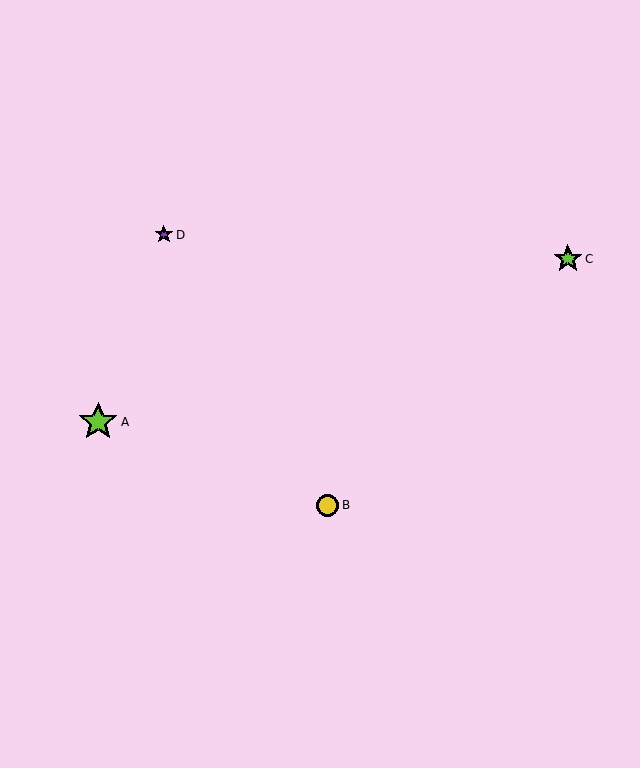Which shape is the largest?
The lime star (labeled A) is the largest.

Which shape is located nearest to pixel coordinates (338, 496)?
The yellow circle (labeled B) at (327, 505) is nearest to that location.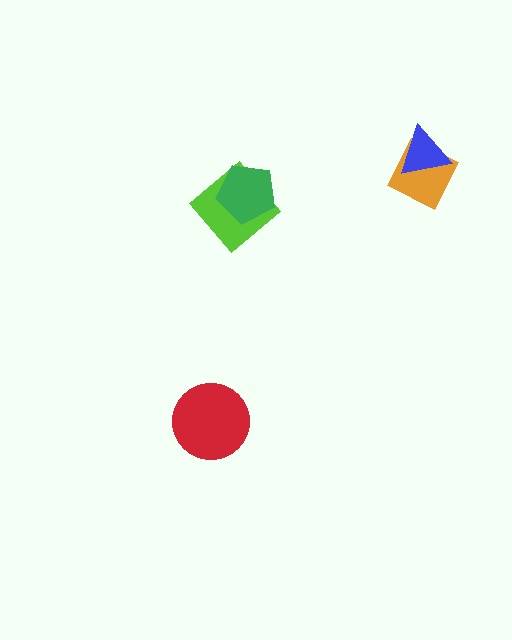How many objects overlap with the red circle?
0 objects overlap with the red circle.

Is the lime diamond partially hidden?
Yes, it is partially covered by another shape.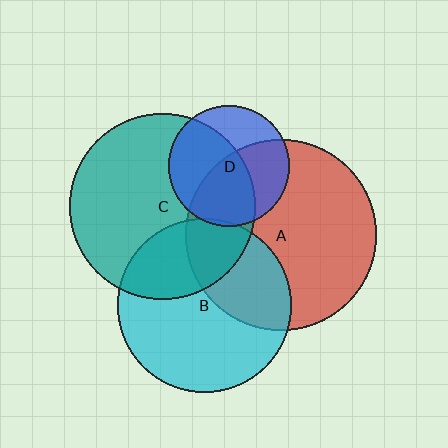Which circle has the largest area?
Circle A (red).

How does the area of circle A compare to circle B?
Approximately 1.2 times.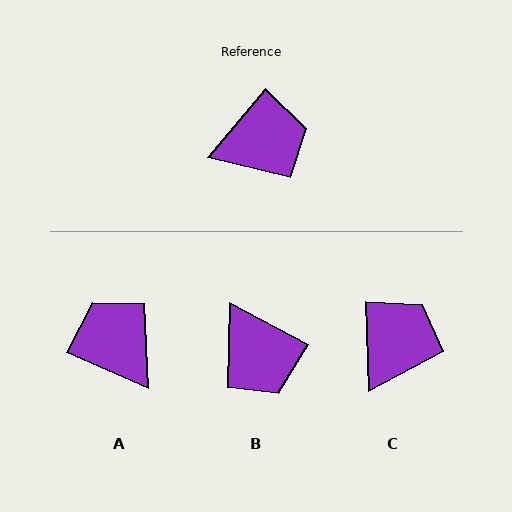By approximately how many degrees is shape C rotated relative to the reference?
Approximately 42 degrees counter-clockwise.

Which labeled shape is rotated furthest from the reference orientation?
A, about 107 degrees away.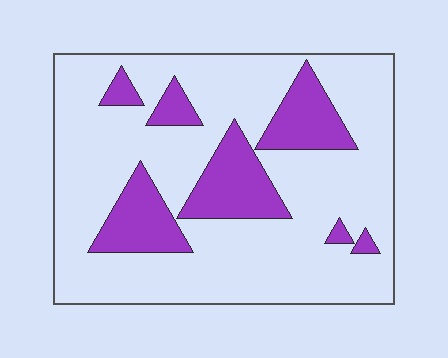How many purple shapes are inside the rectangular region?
7.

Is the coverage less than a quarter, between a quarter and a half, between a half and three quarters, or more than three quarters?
Less than a quarter.